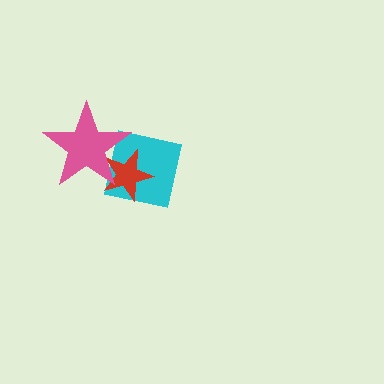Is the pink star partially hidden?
No, no other shape covers it.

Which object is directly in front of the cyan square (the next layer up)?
The red star is directly in front of the cyan square.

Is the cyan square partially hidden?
Yes, it is partially covered by another shape.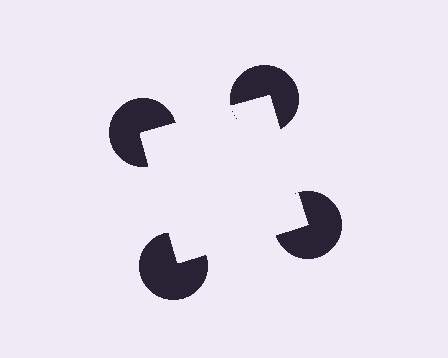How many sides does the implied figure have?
4 sides.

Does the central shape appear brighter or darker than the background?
It typically appears slightly brighter than the background, even though no actual brightness change is drawn.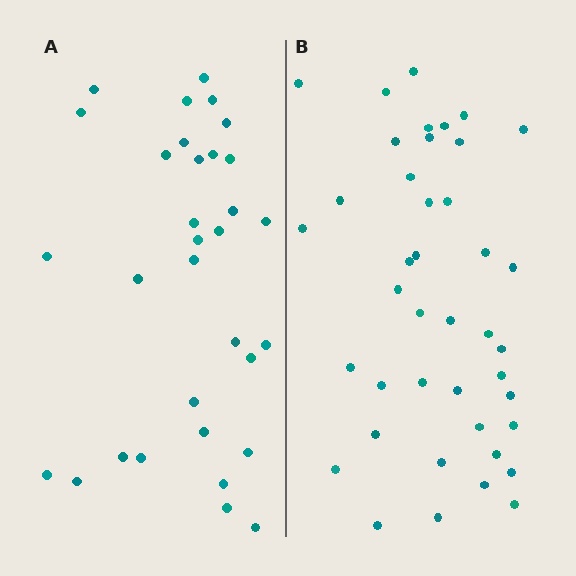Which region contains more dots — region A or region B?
Region B (the right region) has more dots.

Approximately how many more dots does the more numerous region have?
Region B has roughly 8 or so more dots than region A.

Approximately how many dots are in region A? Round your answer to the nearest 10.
About 30 dots. (The exact count is 32, which rounds to 30.)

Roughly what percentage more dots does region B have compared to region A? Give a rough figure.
About 30% more.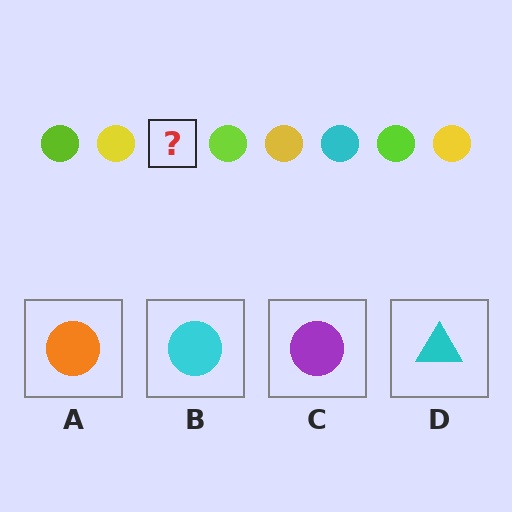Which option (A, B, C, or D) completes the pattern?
B.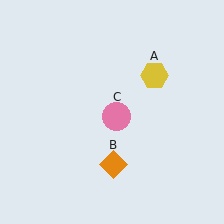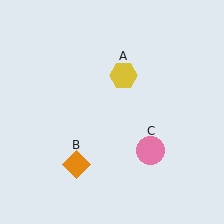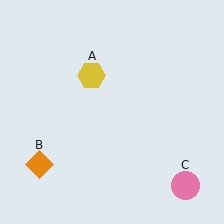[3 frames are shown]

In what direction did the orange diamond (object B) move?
The orange diamond (object B) moved left.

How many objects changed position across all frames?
3 objects changed position: yellow hexagon (object A), orange diamond (object B), pink circle (object C).